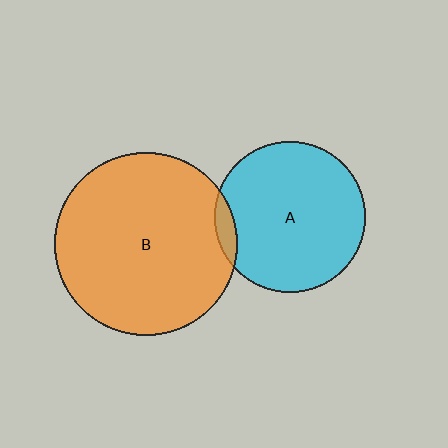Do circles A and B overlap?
Yes.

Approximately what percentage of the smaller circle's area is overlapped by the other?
Approximately 5%.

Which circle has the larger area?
Circle B (orange).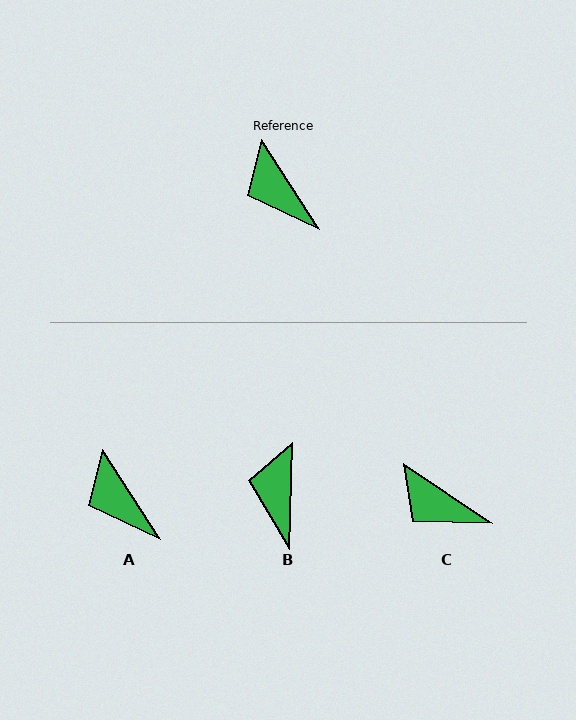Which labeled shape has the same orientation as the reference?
A.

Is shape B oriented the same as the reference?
No, it is off by about 35 degrees.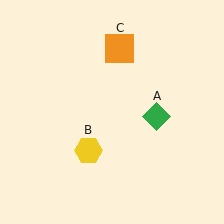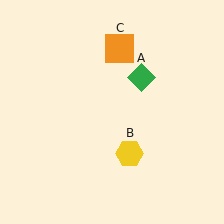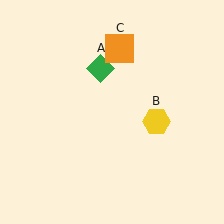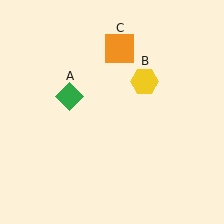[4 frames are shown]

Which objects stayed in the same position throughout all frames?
Orange square (object C) remained stationary.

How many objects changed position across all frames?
2 objects changed position: green diamond (object A), yellow hexagon (object B).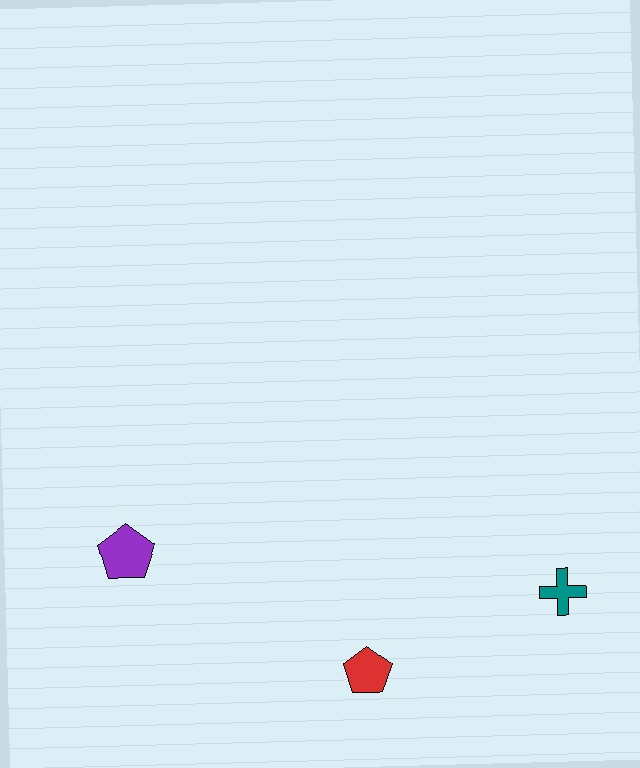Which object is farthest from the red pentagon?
The purple pentagon is farthest from the red pentagon.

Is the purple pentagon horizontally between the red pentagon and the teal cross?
No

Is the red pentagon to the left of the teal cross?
Yes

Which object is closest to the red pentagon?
The teal cross is closest to the red pentagon.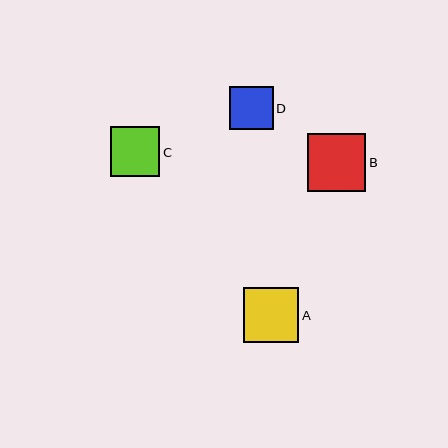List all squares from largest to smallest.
From largest to smallest: B, A, C, D.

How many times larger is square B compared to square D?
Square B is approximately 1.3 times the size of square D.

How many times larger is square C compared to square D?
Square C is approximately 1.1 times the size of square D.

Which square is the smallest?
Square D is the smallest with a size of approximately 43 pixels.